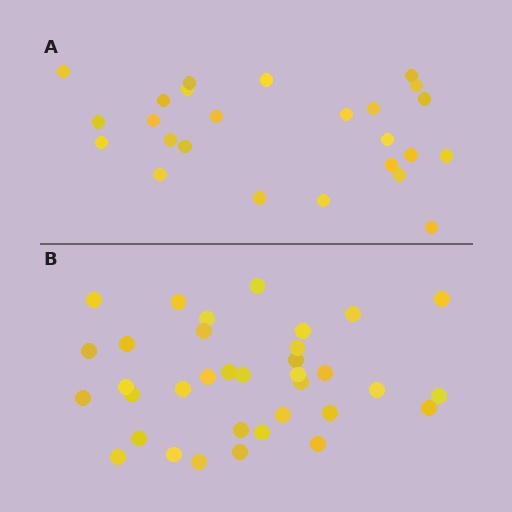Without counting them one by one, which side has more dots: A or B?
Region B (the bottom region) has more dots.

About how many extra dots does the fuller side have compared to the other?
Region B has roughly 10 or so more dots than region A.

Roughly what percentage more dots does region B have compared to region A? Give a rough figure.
About 40% more.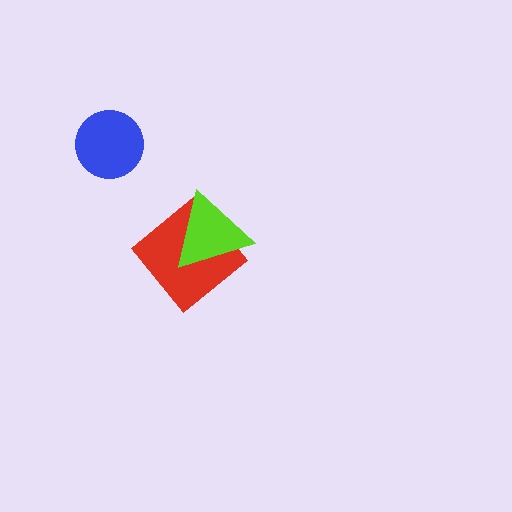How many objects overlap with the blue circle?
0 objects overlap with the blue circle.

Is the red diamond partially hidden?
Yes, it is partially covered by another shape.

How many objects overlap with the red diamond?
1 object overlaps with the red diamond.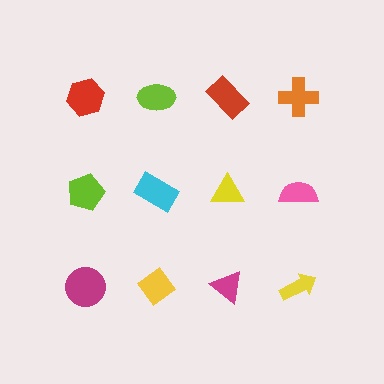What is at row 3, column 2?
A yellow diamond.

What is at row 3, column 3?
A magenta triangle.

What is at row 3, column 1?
A magenta circle.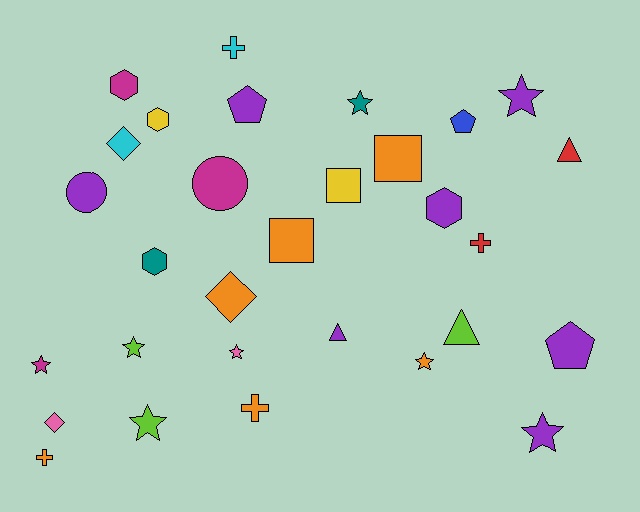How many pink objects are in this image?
There are 2 pink objects.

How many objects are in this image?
There are 30 objects.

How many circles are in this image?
There are 2 circles.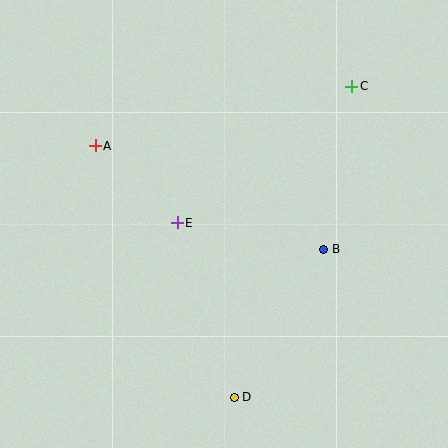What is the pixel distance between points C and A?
The distance between C and A is 263 pixels.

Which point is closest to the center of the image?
Point E at (177, 223) is closest to the center.